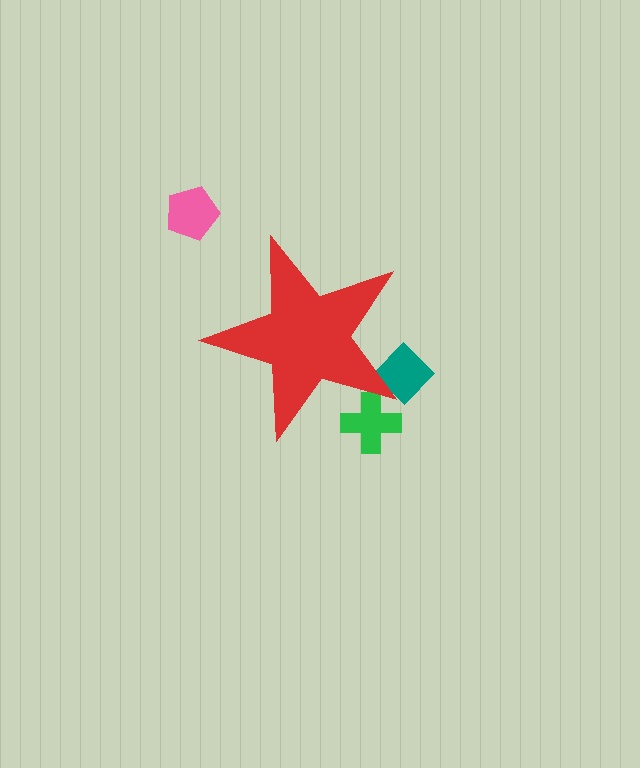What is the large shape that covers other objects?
A red star.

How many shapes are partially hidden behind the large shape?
2 shapes are partially hidden.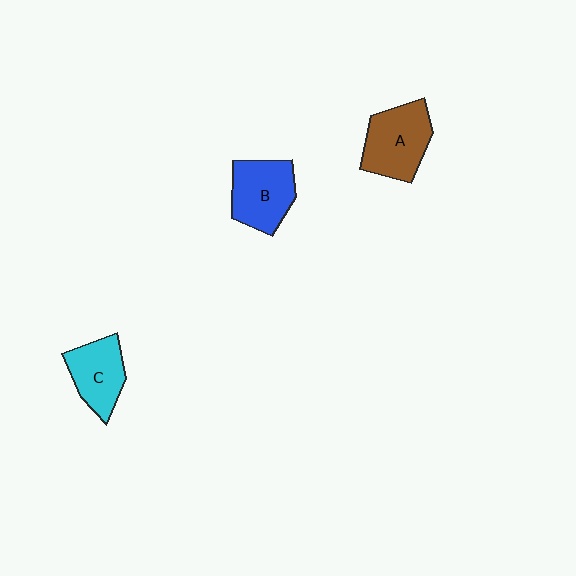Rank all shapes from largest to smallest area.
From largest to smallest: A (brown), B (blue), C (cyan).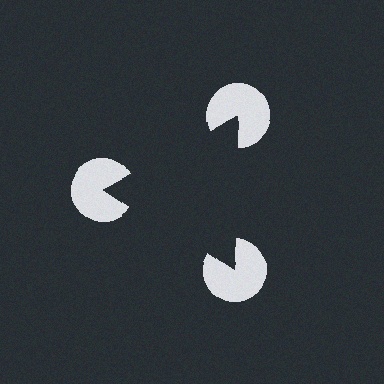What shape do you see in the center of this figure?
An illusory triangle — its edges are inferred from the aligned wedge cuts in the pac-man discs, not physically drawn.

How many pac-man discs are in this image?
There are 3 — one at each vertex of the illusory triangle.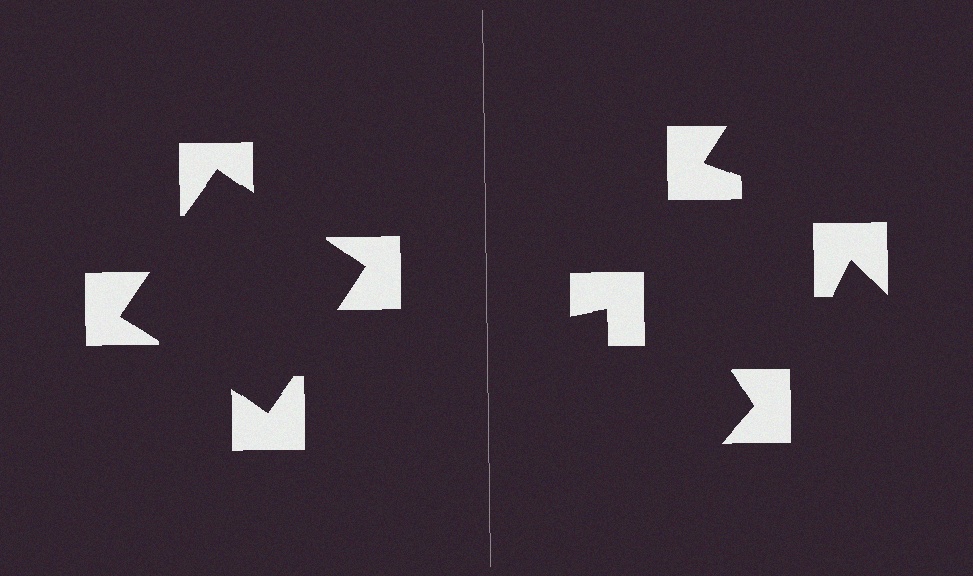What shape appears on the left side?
An illusory square.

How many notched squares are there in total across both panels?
8 — 4 on each side.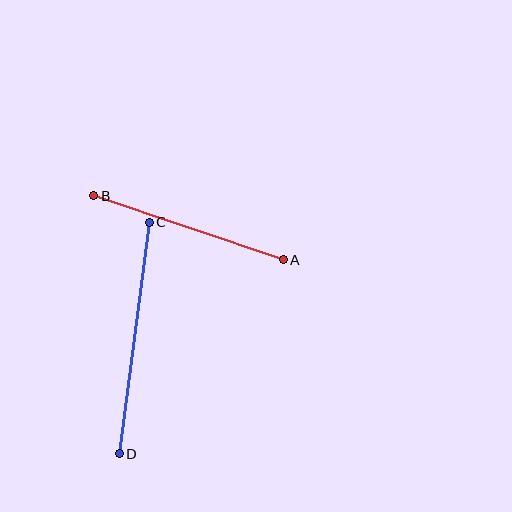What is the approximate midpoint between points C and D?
The midpoint is at approximately (134, 338) pixels.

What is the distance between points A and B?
The distance is approximately 200 pixels.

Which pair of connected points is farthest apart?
Points C and D are farthest apart.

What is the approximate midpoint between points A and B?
The midpoint is at approximately (188, 228) pixels.